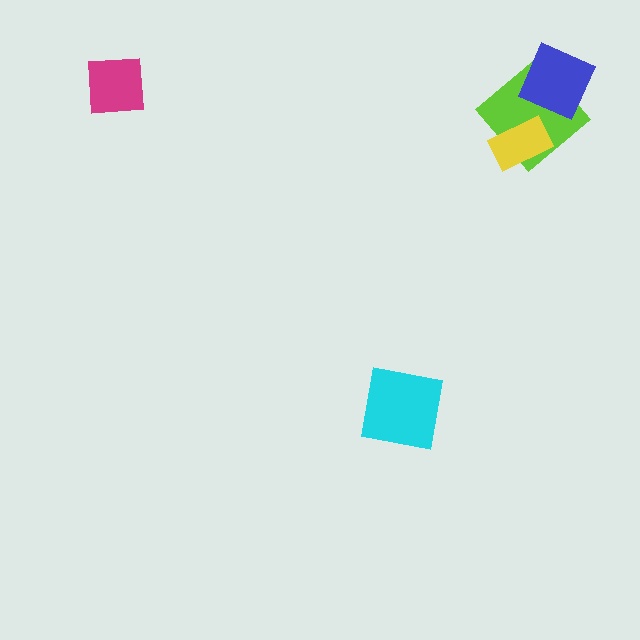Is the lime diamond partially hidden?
Yes, it is partially covered by another shape.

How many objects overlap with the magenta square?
0 objects overlap with the magenta square.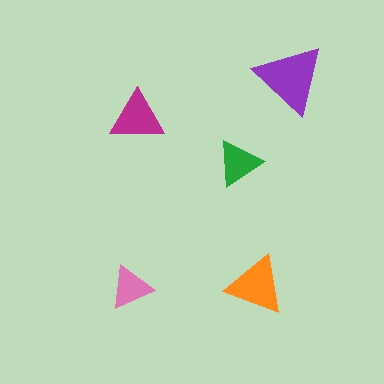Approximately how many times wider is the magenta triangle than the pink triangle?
About 1.5 times wider.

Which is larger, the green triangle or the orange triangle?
The orange one.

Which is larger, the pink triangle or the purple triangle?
The purple one.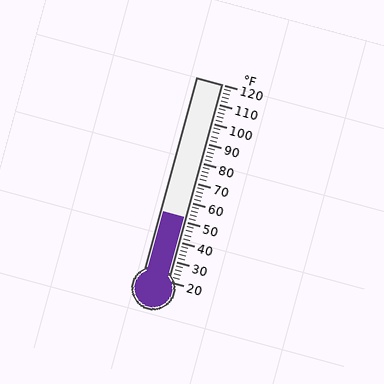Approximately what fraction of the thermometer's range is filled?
The thermometer is filled to approximately 30% of its range.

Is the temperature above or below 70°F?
The temperature is below 70°F.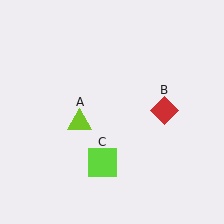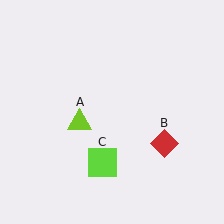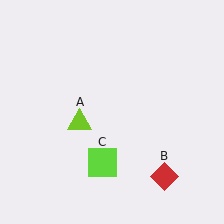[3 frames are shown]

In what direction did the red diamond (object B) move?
The red diamond (object B) moved down.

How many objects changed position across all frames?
1 object changed position: red diamond (object B).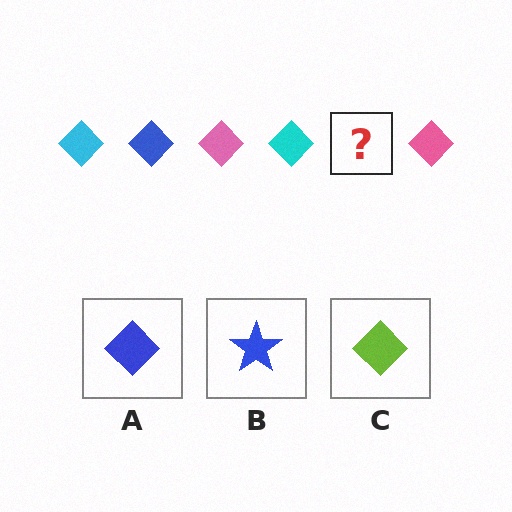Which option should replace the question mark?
Option A.